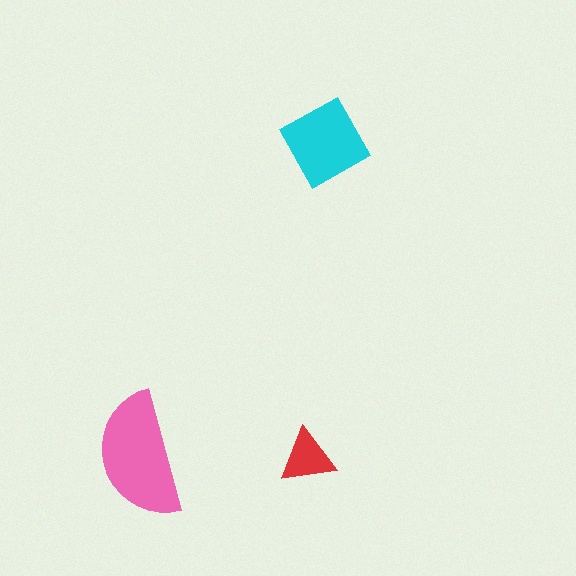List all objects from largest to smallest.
The pink semicircle, the cyan diamond, the red triangle.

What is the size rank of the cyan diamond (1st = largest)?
2nd.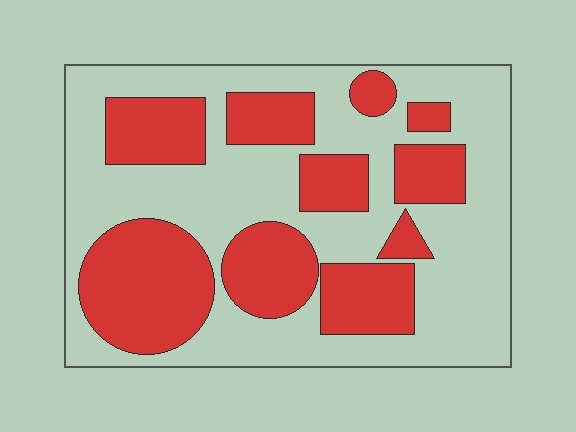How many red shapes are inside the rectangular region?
10.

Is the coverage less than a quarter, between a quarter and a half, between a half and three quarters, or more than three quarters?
Between a quarter and a half.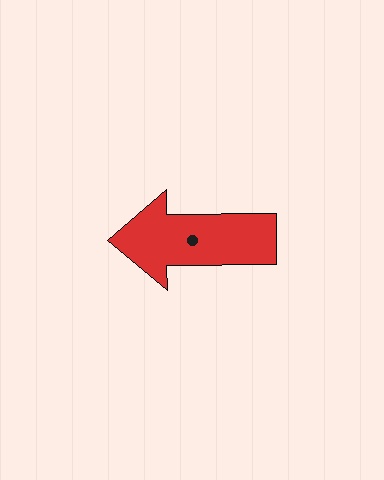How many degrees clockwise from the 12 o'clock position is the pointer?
Approximately 270 degrees.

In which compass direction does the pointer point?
West.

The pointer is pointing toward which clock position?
Roughly 9 o'clock.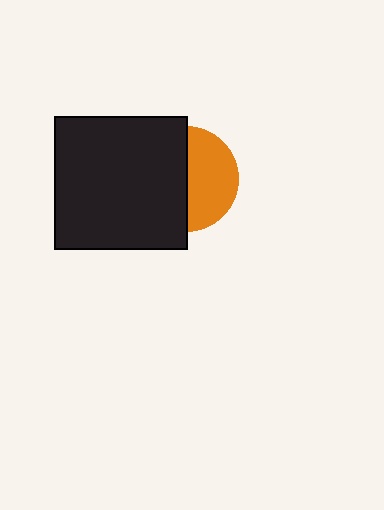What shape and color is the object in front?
The object in front is a black square.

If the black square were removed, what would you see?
You would see the complete orange circle.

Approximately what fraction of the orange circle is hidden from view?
Roughly 52% of the orange circle is hidden behind the black square.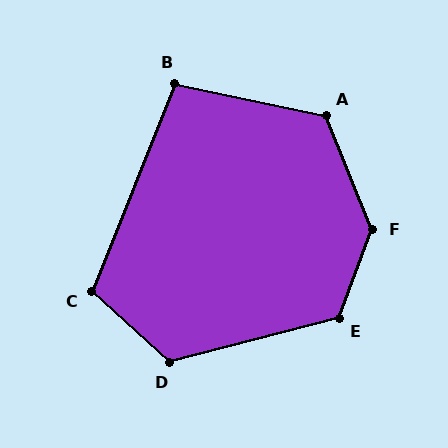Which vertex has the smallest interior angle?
B, at approximately 100 degrees.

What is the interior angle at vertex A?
Approximately 124 degrees (obtuse).